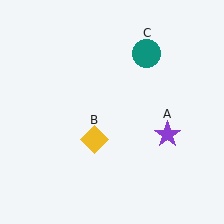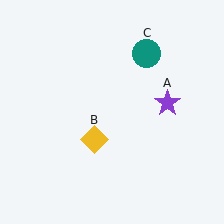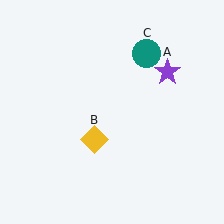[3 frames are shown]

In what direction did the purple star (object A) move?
The purple star (object A) moved up.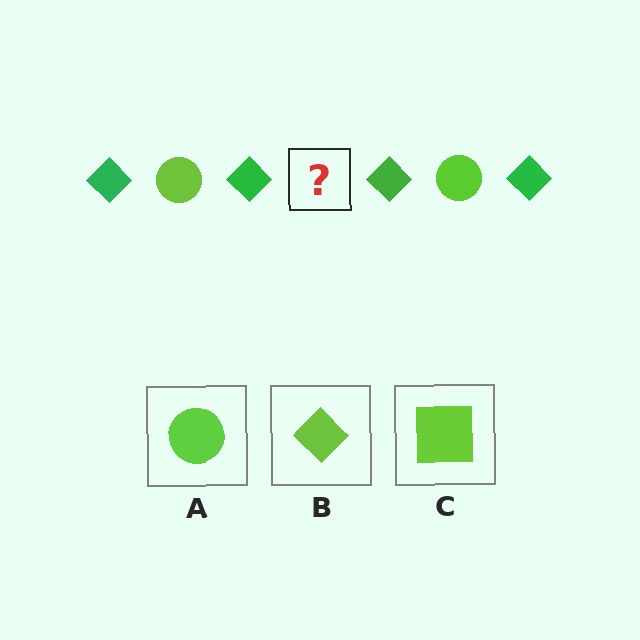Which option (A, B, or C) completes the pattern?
A.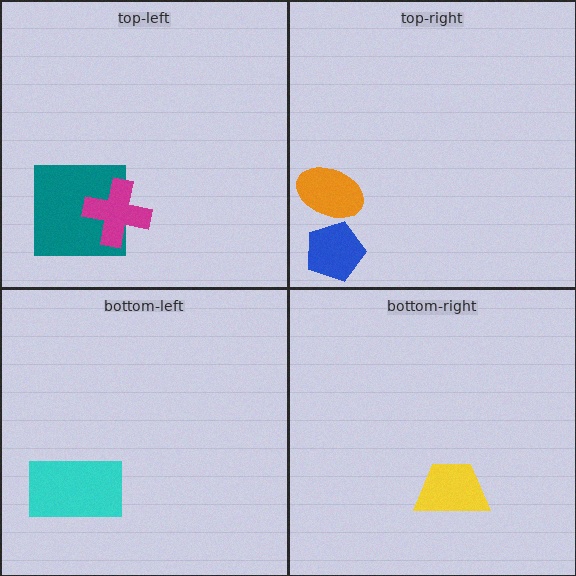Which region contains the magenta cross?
The top-left region.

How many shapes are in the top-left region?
2.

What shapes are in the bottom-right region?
The yellow trapezoid.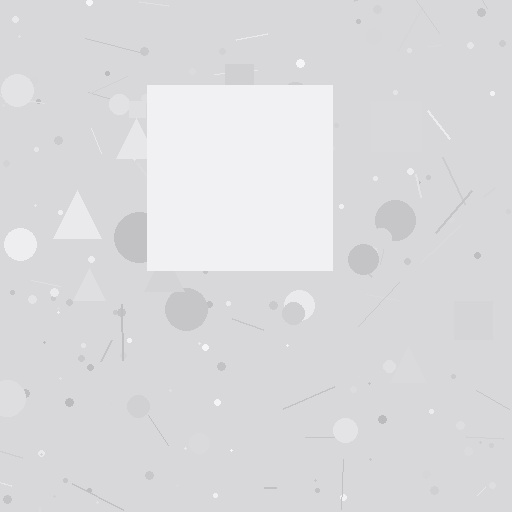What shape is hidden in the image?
A square is hidden in the image.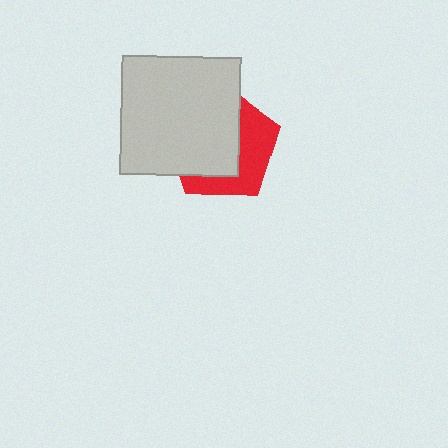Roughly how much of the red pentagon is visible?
A small part of it is visible (roughly 41%).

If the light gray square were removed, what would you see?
You would see the complete red pentagon.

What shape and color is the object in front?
The object in front is a light gray square.